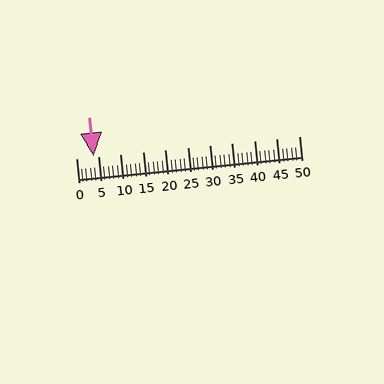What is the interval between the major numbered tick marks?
The major tick marks are spaced 5 units apart.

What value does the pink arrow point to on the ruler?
The pink arrow points to approximately 4.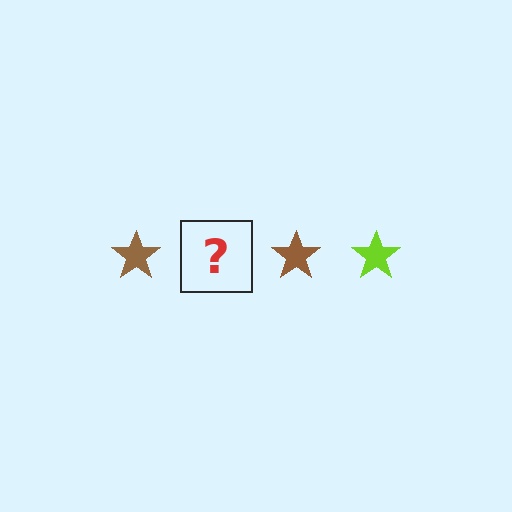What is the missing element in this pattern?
The missing element is a lime star.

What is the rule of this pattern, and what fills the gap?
The rule is that the pattern cycles through brown, lime stars. The gap should be filled with a lime star.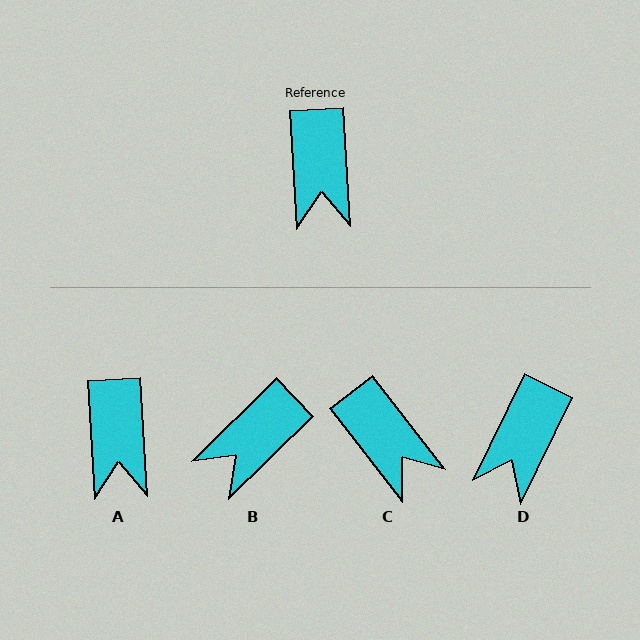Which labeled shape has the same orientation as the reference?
A.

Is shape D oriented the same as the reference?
No, it is off by about 30 degrees.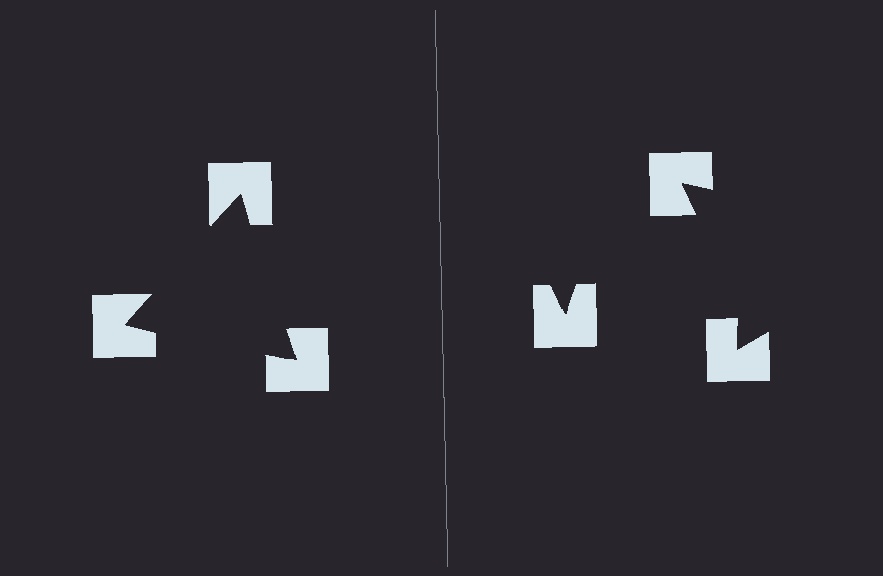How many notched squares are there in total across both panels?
6 — 3 on each side.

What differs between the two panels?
The notched squares are positioned identically on both sides; only the wedge orientations differ. On the left they align to a triangle; on the right they are misaligned.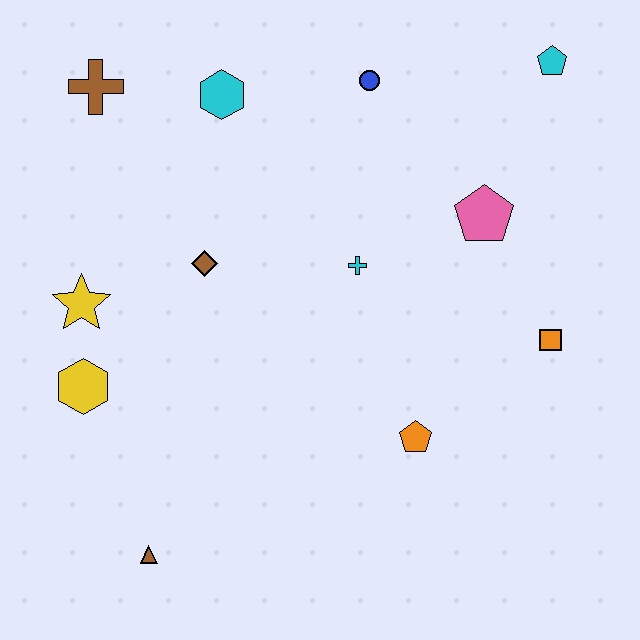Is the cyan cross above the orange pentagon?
Yes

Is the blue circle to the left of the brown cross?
No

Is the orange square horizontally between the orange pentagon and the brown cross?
No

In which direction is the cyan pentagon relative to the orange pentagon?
The cyan pentagon is above the orange pentagon.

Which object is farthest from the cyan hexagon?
The brown triangle is farthest from the cyan hexagon.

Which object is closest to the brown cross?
The cyan hexagon is closest to the brown cross.